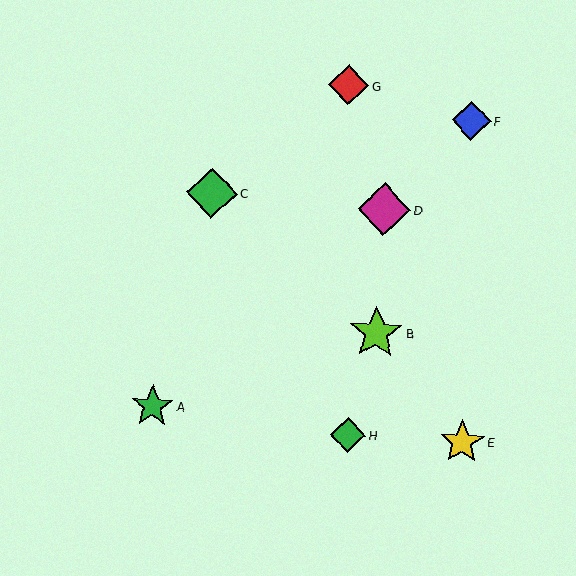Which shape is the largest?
The lime star (labeled B) is the largest.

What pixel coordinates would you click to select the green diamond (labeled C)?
Click at (212, 193) to select the green diamond C.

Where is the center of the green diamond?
The center of the green diamond is at (212, 193).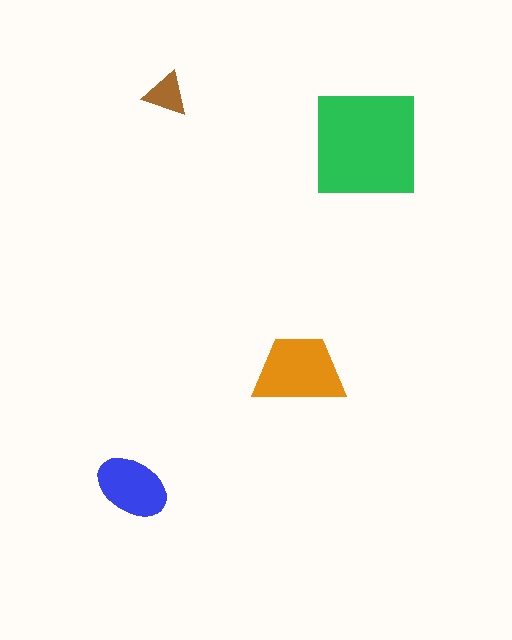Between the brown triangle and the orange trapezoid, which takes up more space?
The orange trapezoid.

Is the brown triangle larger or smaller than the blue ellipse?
Smaller.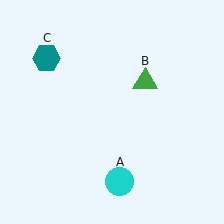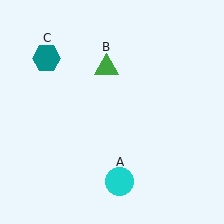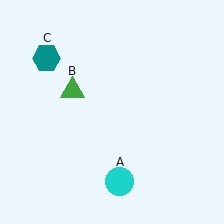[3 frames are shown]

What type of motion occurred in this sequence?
The green triangle (object B) rotated counterclockwise around the center of the scene.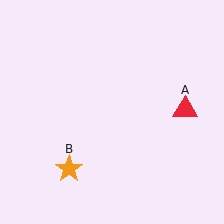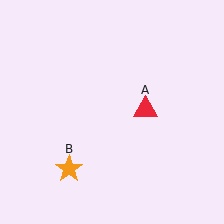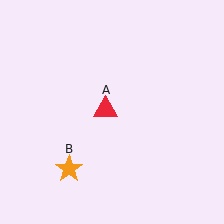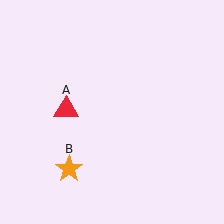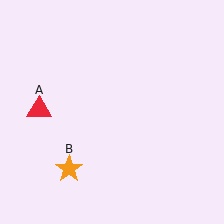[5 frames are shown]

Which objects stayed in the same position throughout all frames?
Orange star (object B) remained stationary.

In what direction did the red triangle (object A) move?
The red triangle (object A) moved left.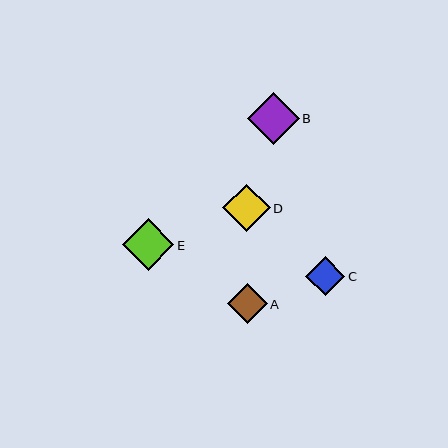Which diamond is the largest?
Diamond E is the largest with a size of approximately 52 pixels.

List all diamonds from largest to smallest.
From largest to smallest: E, B, D, A, C.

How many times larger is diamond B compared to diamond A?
Diamond B is approximately 1.3 times the size of diamond A.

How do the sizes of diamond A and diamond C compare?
Diamond A and diamond C are approximately the same size.